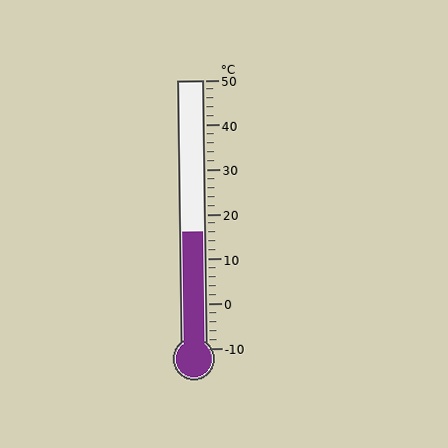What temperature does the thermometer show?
The thermometer shows approximately 16°C.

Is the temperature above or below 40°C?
The temperature is below 40°C.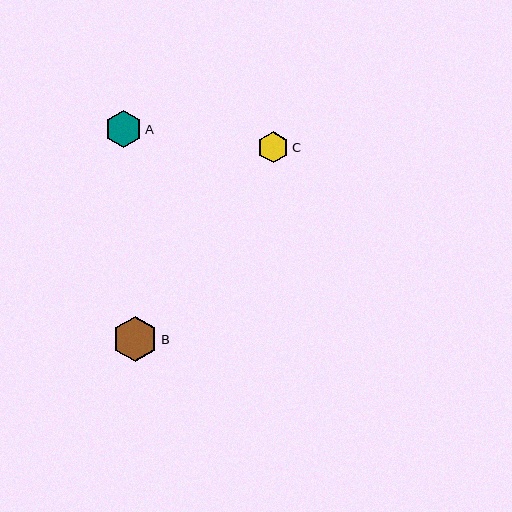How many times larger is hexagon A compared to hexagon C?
Hexagon A is approximately 1.2 times the size of hexagon C.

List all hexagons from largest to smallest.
From largest to smallest: B, A, C.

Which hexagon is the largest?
Hexagon B is the largest with a size of approximately 45 pixels.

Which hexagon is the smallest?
Hexagon C is the smallest with a size of approximately 31 pixels.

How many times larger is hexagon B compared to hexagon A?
Hexagon B is approximately 1.2 times the size of hexagon A.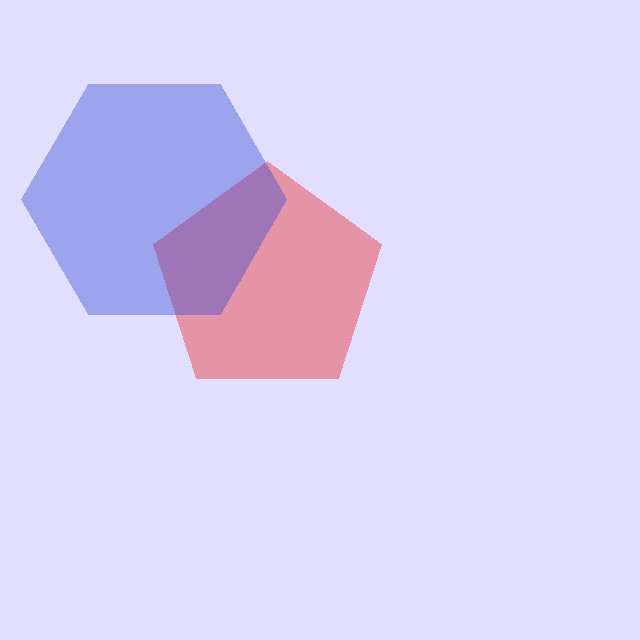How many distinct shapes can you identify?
There are 2 distinct shapes: a red pentagon, a blue hexagon.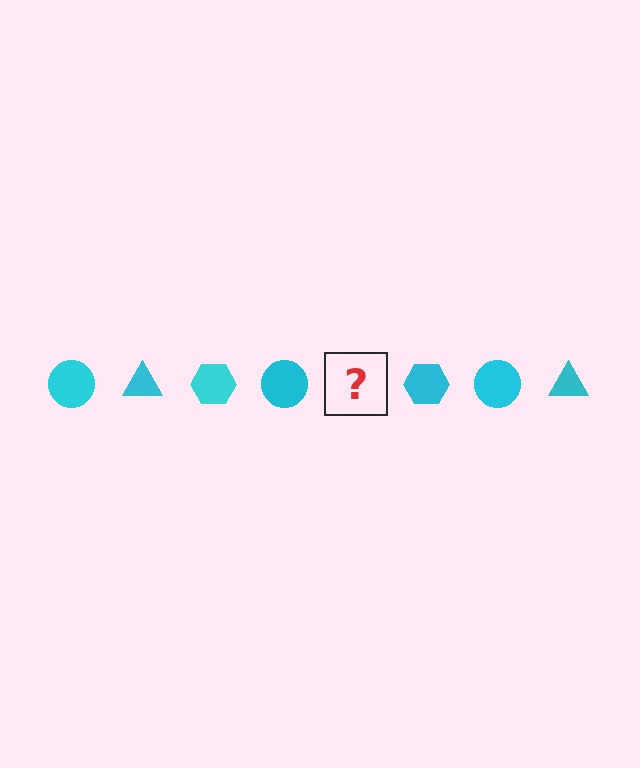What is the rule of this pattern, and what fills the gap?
The rule is that the pattern cycles through circle, triangle, hexagon shapes in cyan. The gap should be filled with a cyan triangle.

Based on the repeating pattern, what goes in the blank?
The blank should be a cyan triangle.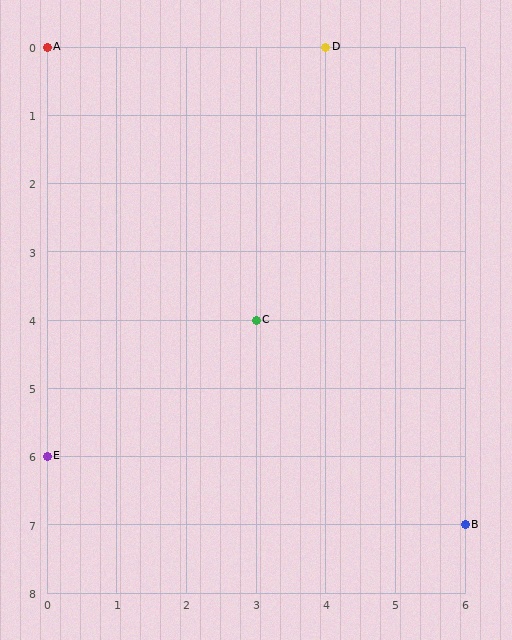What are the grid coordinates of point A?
Point A is at grid coordinates (0, 0).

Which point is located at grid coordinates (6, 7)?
Point B is at (6, 7).